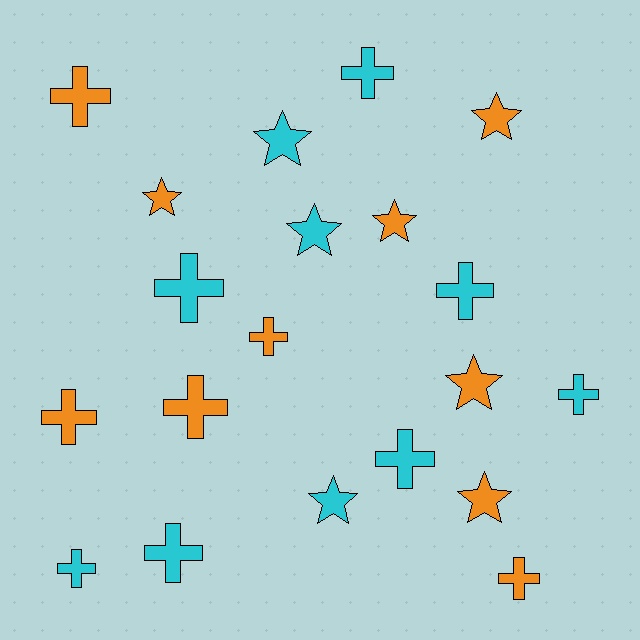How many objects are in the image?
There are 20 objects.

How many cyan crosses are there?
There are 7 cyan crosses.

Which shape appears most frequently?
Cross, with 12 objects.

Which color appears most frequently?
Cyan, with 10 objects.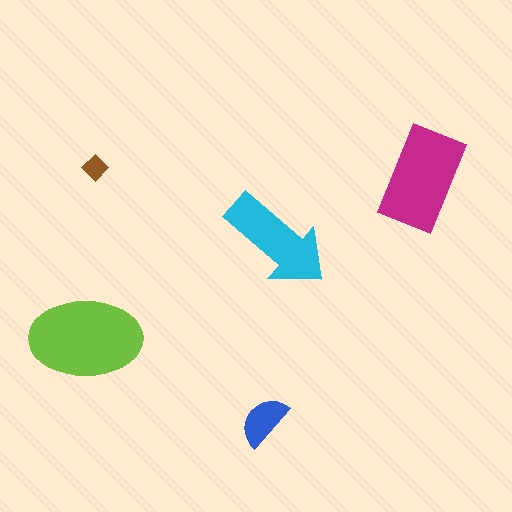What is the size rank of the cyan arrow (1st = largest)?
3rd.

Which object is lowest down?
The blue semicircle is bottommost.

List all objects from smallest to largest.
The brown diamond, the blue semicircle, the cyan arrow, the magenta rectangle, the lime ellipse.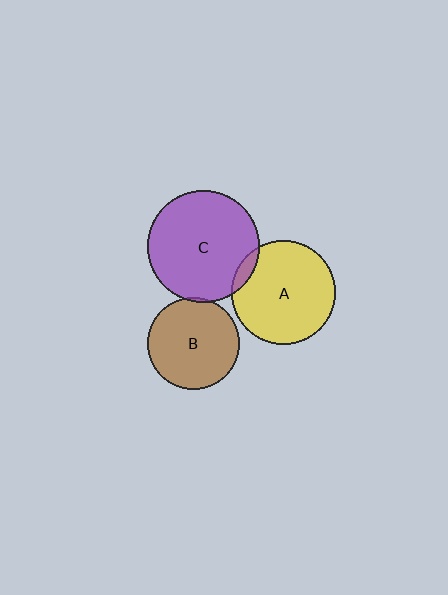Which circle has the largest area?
Circle C (purple).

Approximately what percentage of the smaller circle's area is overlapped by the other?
Approximately 5%.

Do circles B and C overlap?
Yes.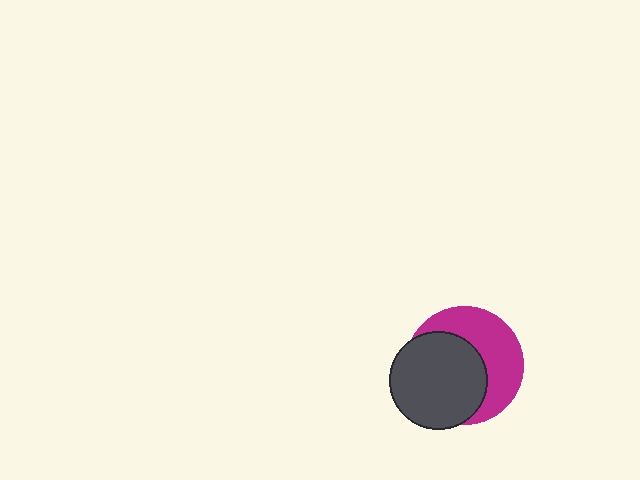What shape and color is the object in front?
The object in front is a dark gray circle.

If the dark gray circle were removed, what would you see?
You would see the complete magenta circle.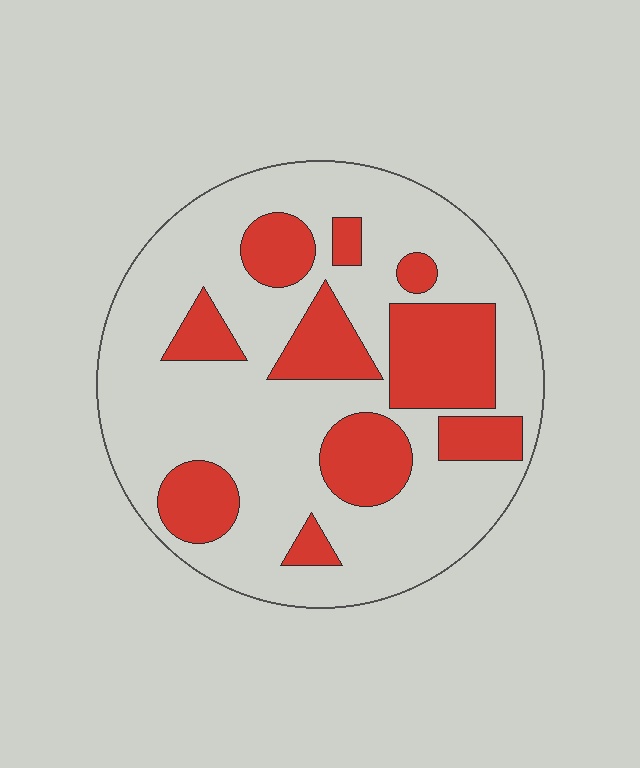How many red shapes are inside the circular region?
10.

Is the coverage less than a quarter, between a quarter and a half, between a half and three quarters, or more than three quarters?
Between a quarter and a half.